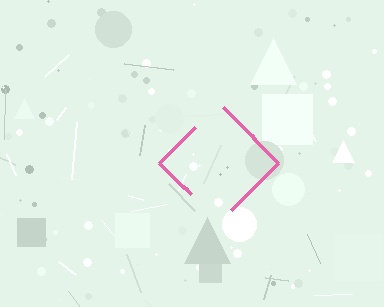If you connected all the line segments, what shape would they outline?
They would outline a diamond.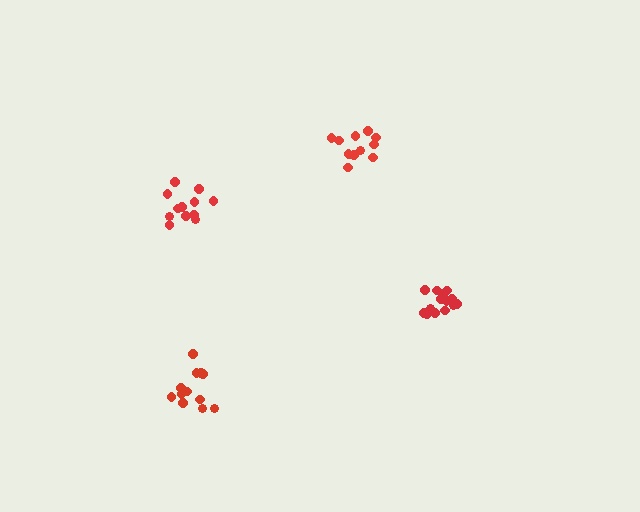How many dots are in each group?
Group 1: 13 dots, Group 2: 12 dots, Group 3: 12 dots, Group 4: 14 dots (51 total).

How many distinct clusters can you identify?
There are 4 distinct clusters.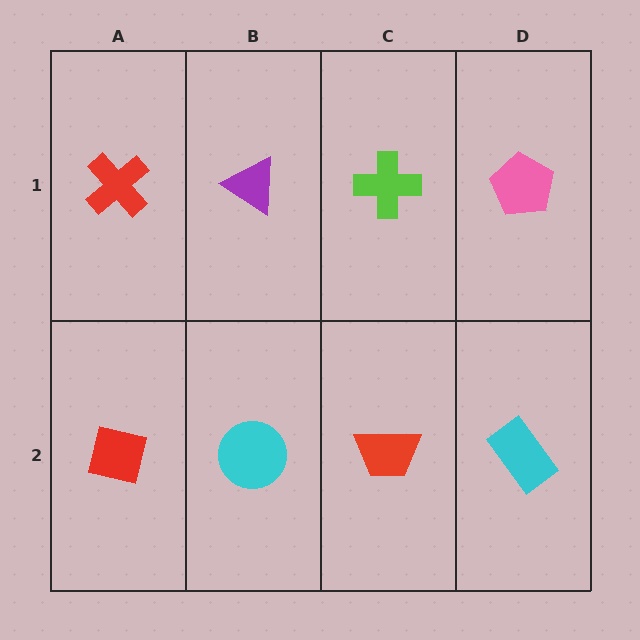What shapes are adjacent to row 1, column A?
A red square (row 2, column A), a purple triangle (row 1, column B).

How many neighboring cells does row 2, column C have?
3.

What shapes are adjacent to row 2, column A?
A red cross (row 1, column A), a cyan circle (row 2, column B).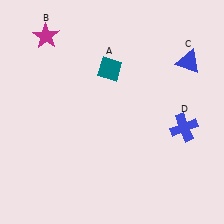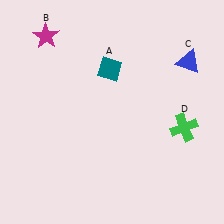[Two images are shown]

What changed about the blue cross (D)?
In Image 1, D is blue. In Image 2, it changed to green.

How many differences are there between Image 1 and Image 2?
There is 1 difference between the two images.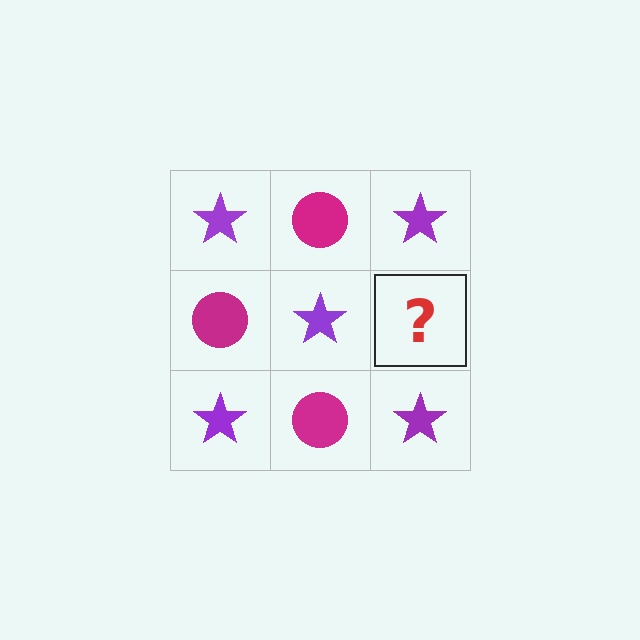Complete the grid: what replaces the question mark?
The question mark should be replaced with a magenta circle.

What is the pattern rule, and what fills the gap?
The rule is that it alternates purple star and magenta circle in a checkerboard pattern. The gap should be filled with a magenta circle.